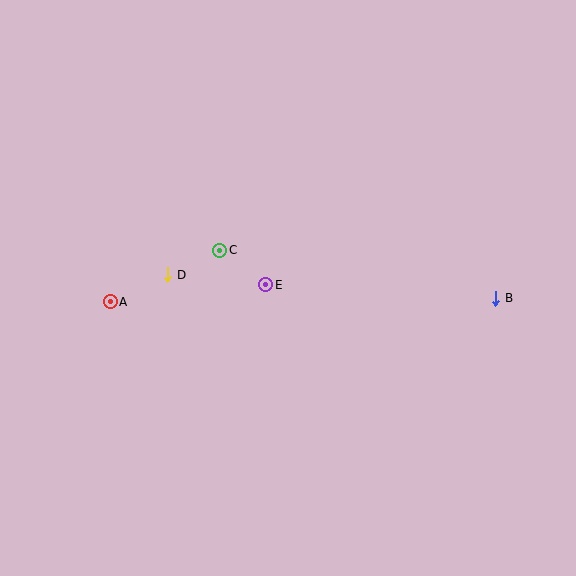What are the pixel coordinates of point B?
Point B is at (496, 298).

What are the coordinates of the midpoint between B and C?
The midpoint between B and C is at (358, 274).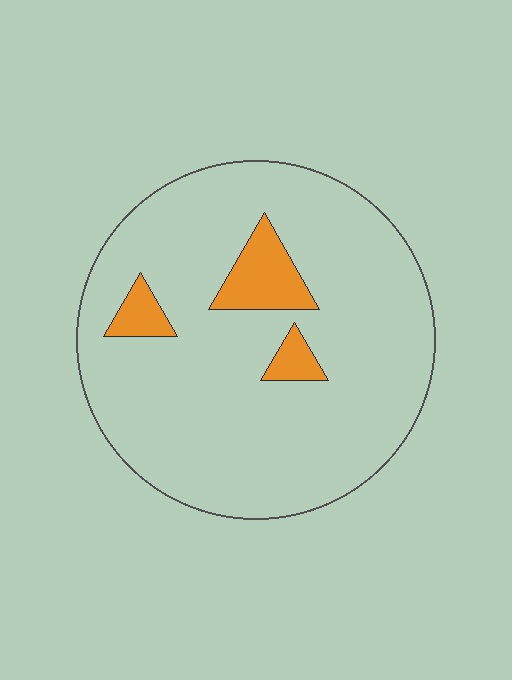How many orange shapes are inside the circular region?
3.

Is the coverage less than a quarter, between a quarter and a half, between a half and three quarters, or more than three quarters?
Less than a quarter.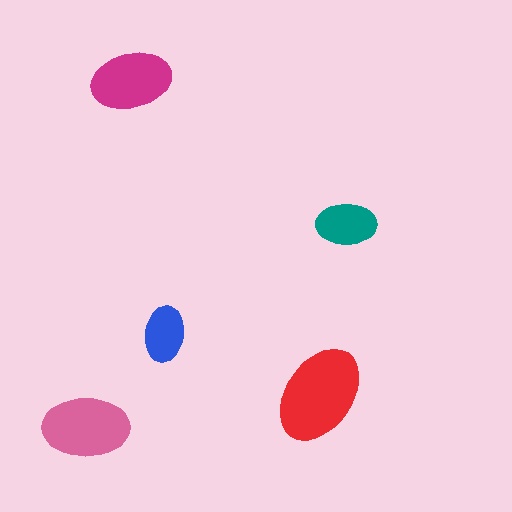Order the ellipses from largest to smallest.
the red one, the pink one, the magenta one, the teal one, the blue one.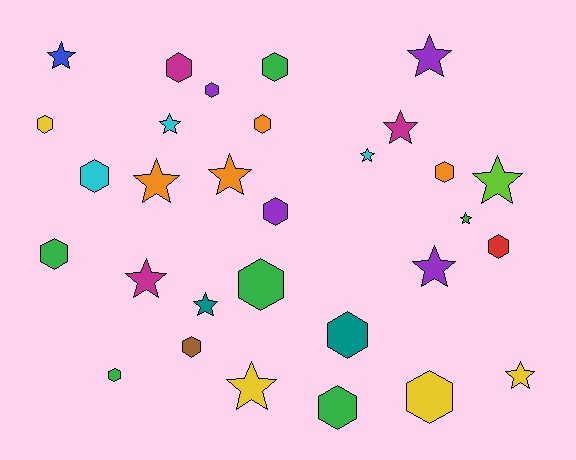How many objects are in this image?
There are 30 objects.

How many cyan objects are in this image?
There are 3 cyan objects.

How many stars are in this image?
There are 14 stars.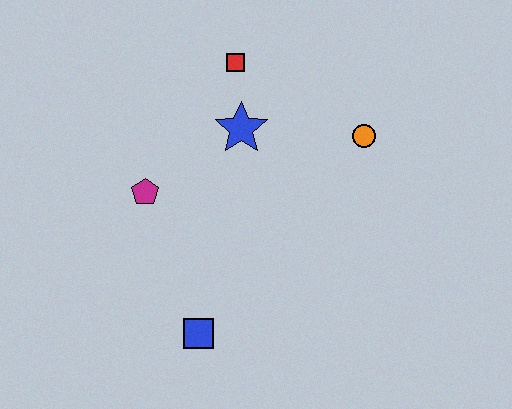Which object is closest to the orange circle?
The blue star is closest to the orange circle.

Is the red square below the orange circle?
No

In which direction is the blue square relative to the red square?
The blue square is below the red square.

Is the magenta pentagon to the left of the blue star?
Yes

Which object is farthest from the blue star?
The blue square is farthest from the blue star.